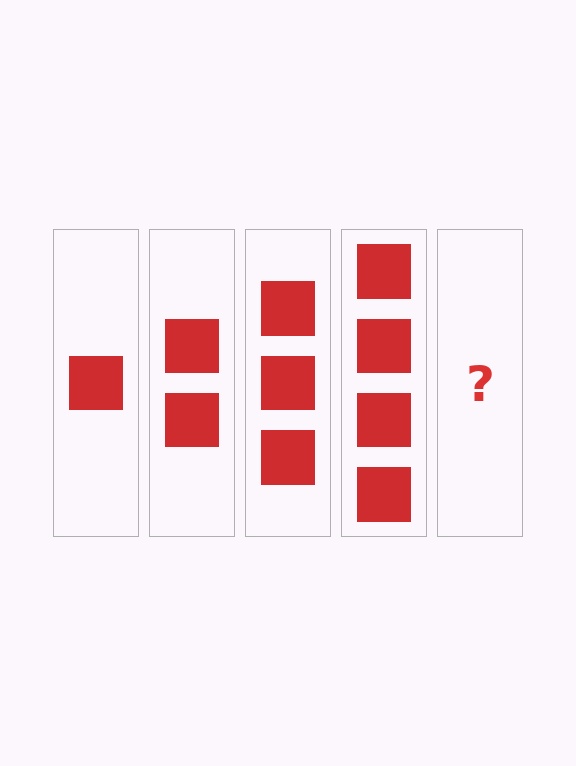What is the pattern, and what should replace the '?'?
The pattern is that each step adds one more square. The '?' should be 5 squares.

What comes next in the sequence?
The next element should be 5 squares.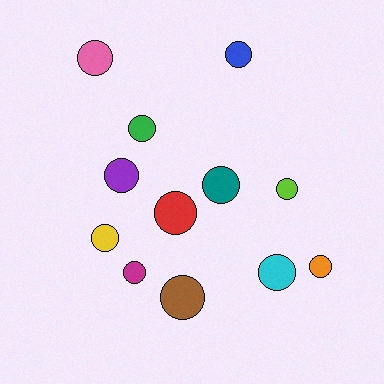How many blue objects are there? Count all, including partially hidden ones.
There is 1 blue object.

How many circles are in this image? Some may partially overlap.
There are 12 circles.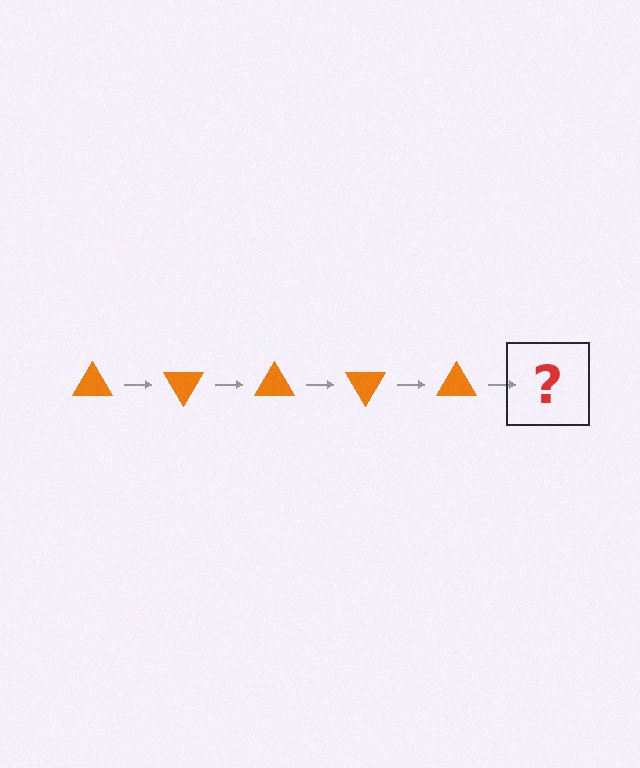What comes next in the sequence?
The next element should be an orange triangle rotated 300 degrees.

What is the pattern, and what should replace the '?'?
The pattern is that the triangle rotates 60 degrees each step. The '?' should be an orange triangle rotated 300 degrees.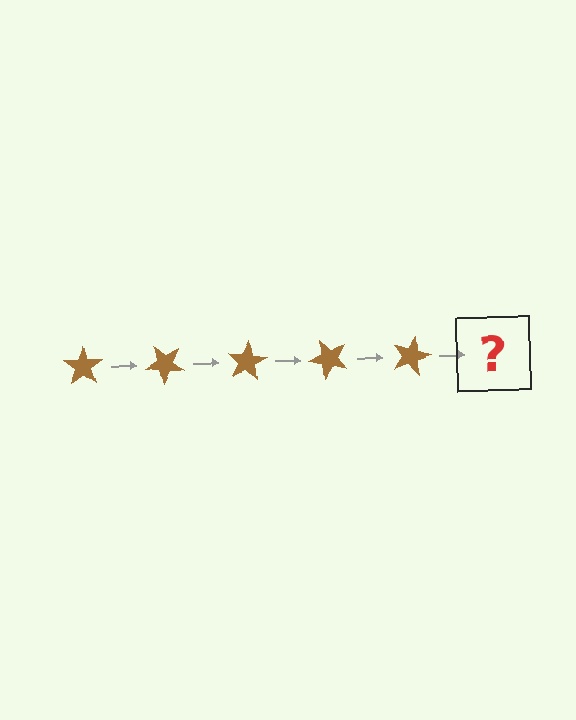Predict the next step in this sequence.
The next step is a brown star rotated 200 degrees.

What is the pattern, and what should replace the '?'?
The pattern is that the star rotates 40 degrees each step. The '?' should be a brown star rotated 200 degrees.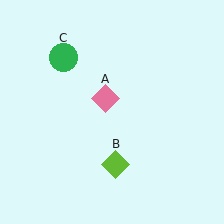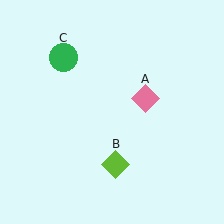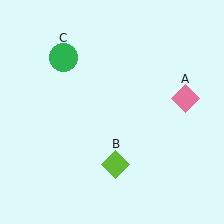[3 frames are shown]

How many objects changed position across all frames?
1 object changed position: pink diamond (object A).